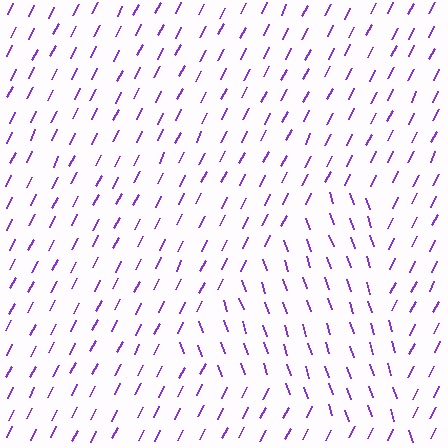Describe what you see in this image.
The image is filled with small purple line segments. A triangle region in the image has lines oriented differently from the surrounding lines, creating a visible texture boundary.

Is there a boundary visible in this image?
Yes, there is a texture boundary formed by a change in line orientation.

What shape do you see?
I see a triangle.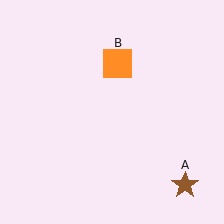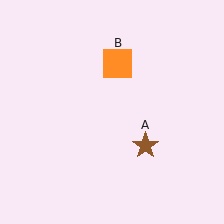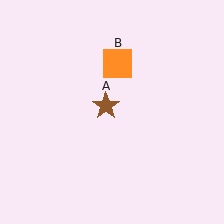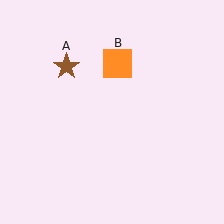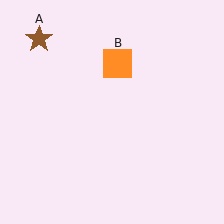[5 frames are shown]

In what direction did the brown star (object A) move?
The brown star (object A) moved up and to the left.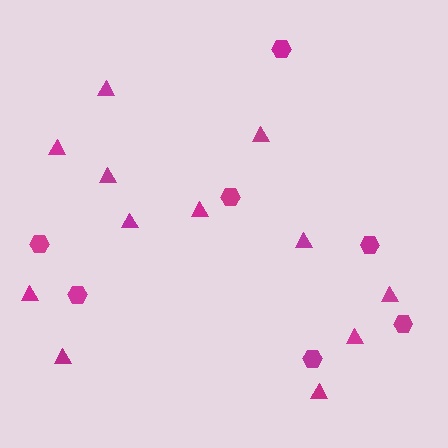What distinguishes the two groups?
There are 2 groups: one group of triangles (12) and one group of hexagons (7).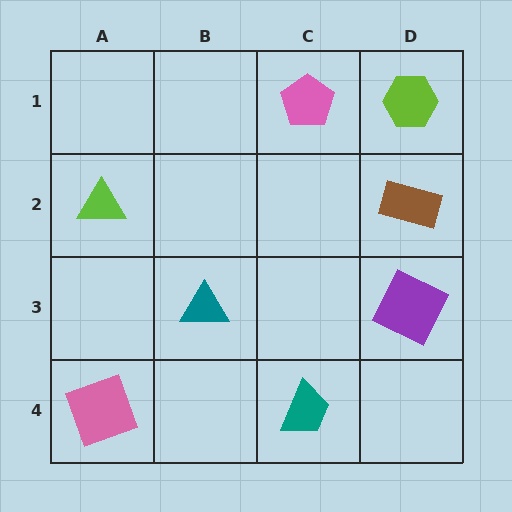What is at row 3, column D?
A purple square.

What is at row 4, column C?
A teal trapezoid.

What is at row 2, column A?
A lime triangle.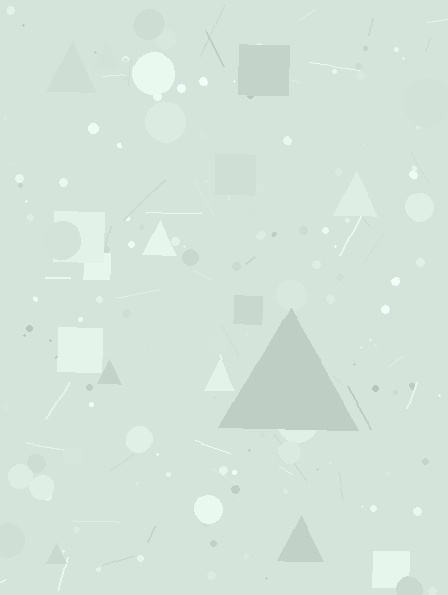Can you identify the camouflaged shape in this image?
The camouflaged shape is a triangle.